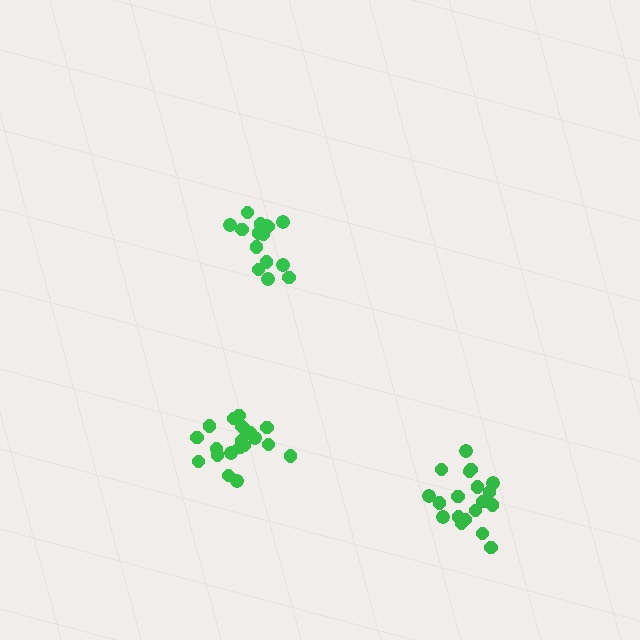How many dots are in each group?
Group 1: 15 dots, Group 2: 20 dots, Group 3: 19 dots (54 total).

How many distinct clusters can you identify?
There are 3 distinct clusters.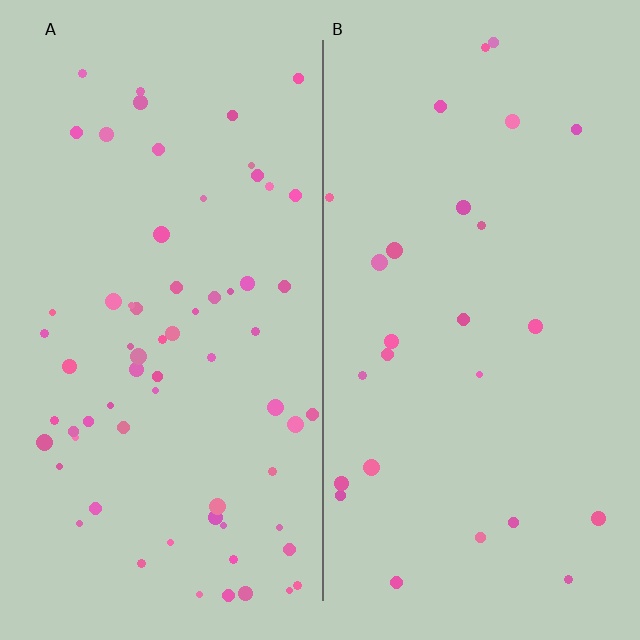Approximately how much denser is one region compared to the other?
Approximately 2.5× — region A over region B.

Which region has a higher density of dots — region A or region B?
A (the left).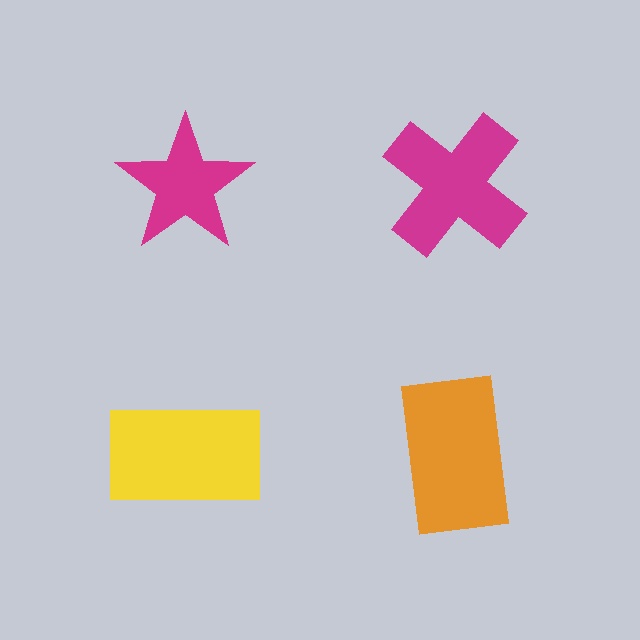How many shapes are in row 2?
2 shapes.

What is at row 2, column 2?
An orange rectangle.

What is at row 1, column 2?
A magenta cross.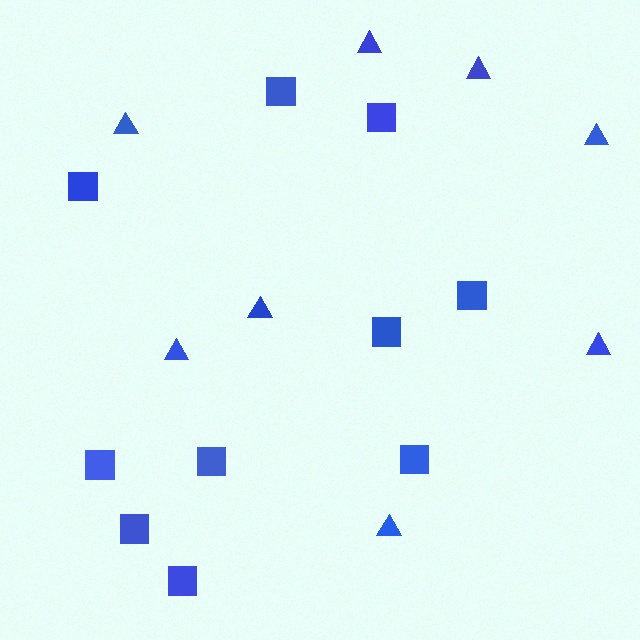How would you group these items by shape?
There are 2 groups: one group of triangles (8) and one group of squares (10).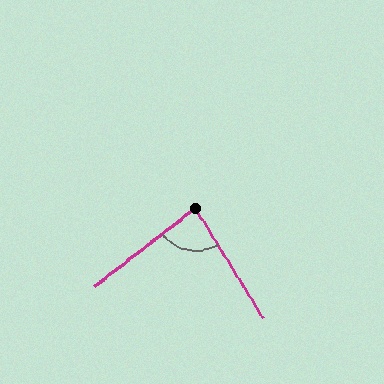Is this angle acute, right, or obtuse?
It is acute.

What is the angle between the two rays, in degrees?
Approximately 84 degrees.